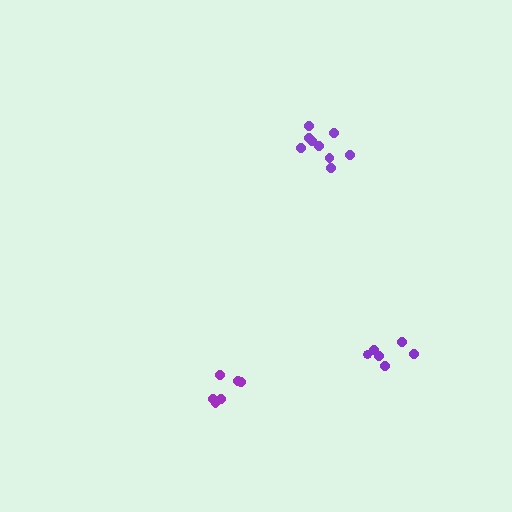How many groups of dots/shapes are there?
There are 3 groups.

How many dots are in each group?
Group 1: 6 dots, Group 2: 6 dots, Group 3: 9 dots (21 total).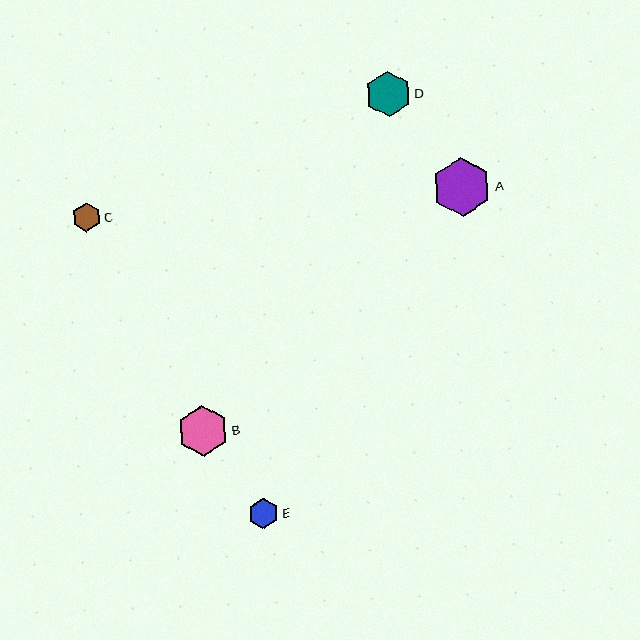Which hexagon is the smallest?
Hexagon C is the smallest with a size of approximately 29 pixels.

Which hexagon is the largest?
Hexagon A is the largest with a size of approximately 59 pixels.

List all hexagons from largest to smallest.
From largest to smallest: A, B, D, E, C.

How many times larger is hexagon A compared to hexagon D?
Hexagon A is approximately 1.3 times the size of hexagon D.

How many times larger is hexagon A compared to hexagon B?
Hexagon A is approximately 1.2 times the size of hexagon B.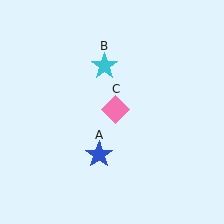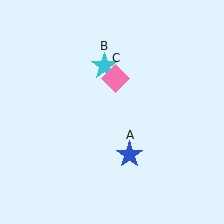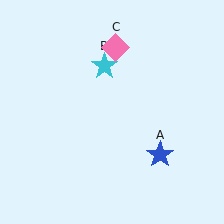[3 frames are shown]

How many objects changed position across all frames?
2 objects changed position: blue star (object A), pink diamond (object C).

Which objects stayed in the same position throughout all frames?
Cyan star (object B) remained stationary.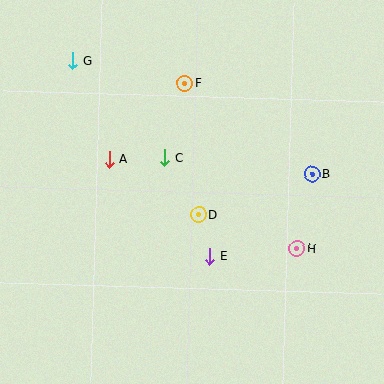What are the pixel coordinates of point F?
Point F is at (185, 83).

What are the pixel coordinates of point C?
Point C is at (165, 158).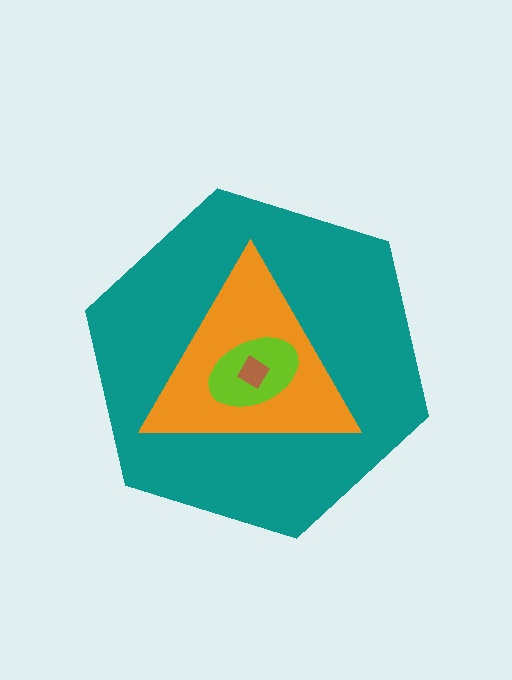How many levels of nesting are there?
4.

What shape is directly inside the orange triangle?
The lime ellipse.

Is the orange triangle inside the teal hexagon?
Yes.